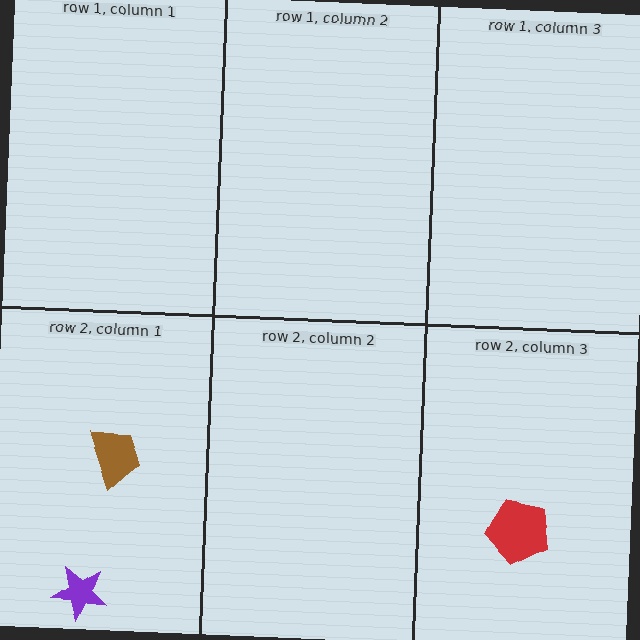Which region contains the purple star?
The row 2, column 1 region.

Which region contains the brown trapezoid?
The row 2, column 1 region.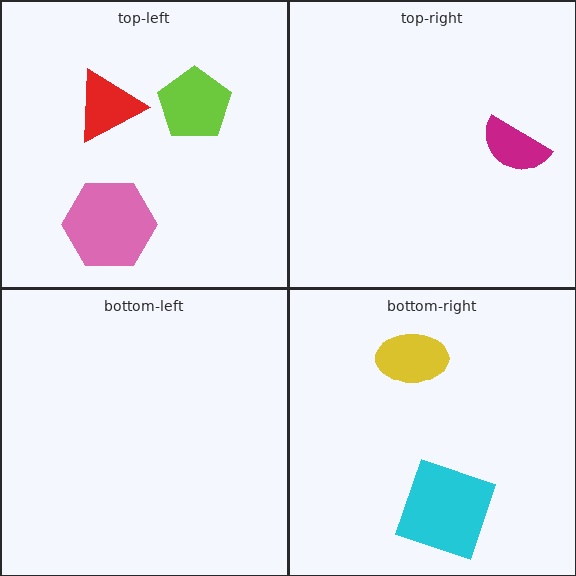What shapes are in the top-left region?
The pink hexagon, the lime pentagon, the red triangle.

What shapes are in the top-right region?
The magenta semicircle.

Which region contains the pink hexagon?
The top-left region.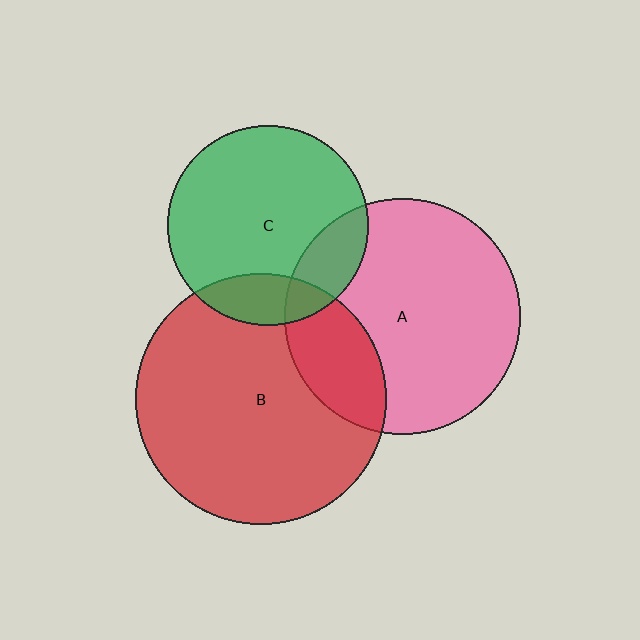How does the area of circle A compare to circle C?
Approximately 1.4 times.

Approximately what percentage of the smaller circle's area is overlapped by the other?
Approximately 20%.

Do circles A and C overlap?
Yes.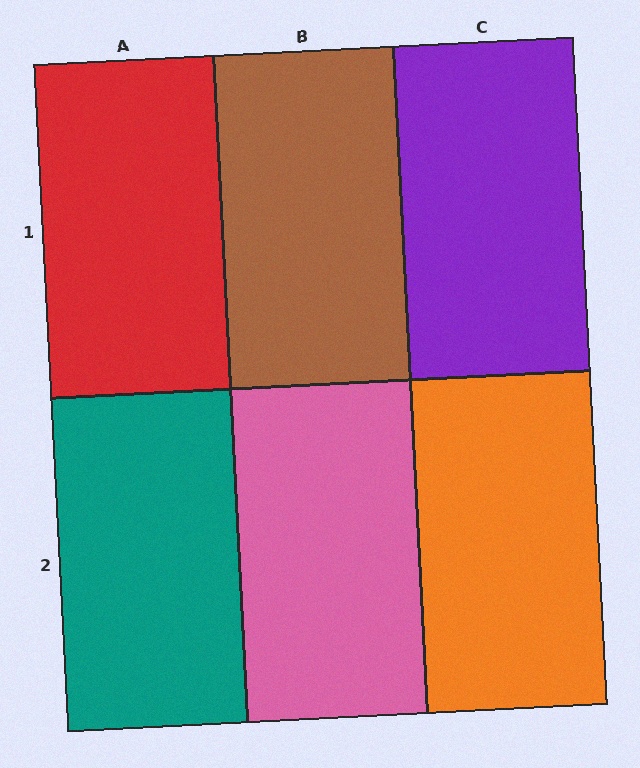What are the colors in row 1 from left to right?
Red, brown, purple.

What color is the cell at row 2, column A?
Teal.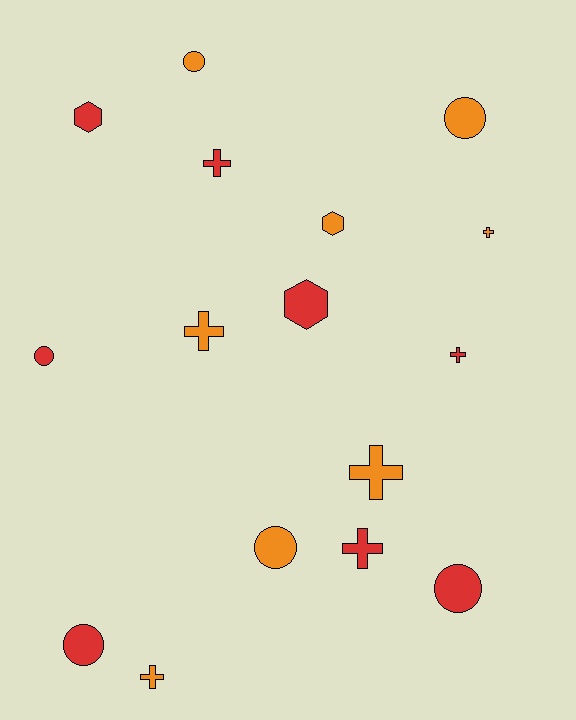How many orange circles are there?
There are 3 orange circles.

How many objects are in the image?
There are 16 objects.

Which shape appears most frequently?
Cross, with 7 objects.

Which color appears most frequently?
Red, with 8 objects.